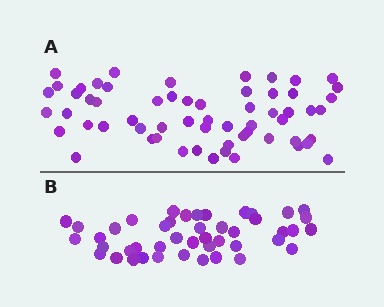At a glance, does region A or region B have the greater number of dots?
Region A (the top region) has more dots.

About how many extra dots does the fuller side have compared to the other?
Region A has approximately 15 more dots than region B.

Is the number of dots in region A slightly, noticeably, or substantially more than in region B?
Region A has noticeably more, but not dramatically so. The ratio is roughly 1.3 to 1.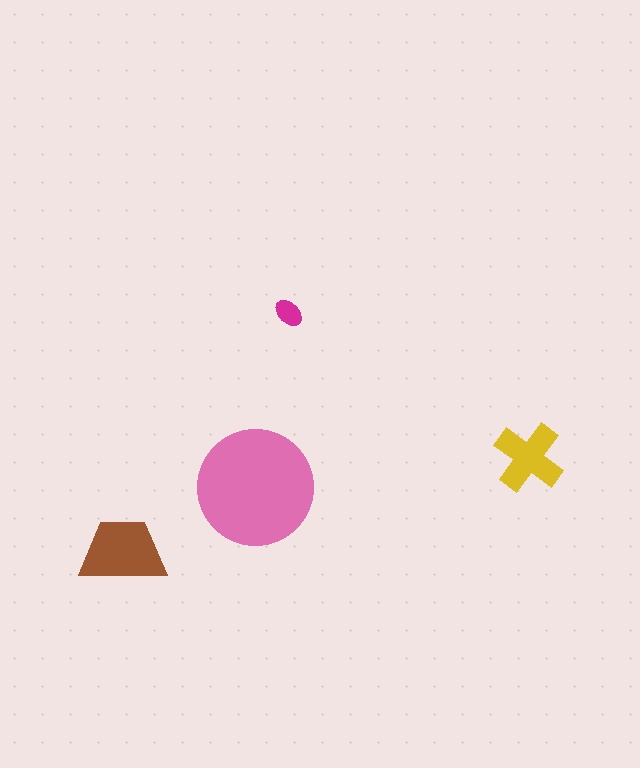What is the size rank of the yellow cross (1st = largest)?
3rd.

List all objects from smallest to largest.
The magenta ellipse, the yellow cross, the brown trapezoid, the pink circle.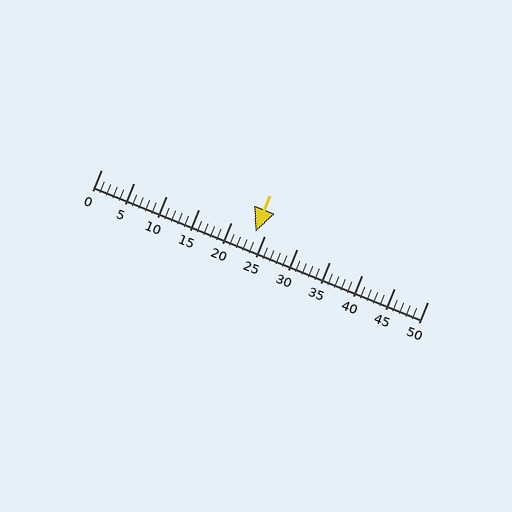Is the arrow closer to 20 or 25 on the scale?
The arrow is closer to 25.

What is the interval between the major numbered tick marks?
The major tick marks are spaced 5 units apart.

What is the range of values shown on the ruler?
The ruler shows values from 0 to 50.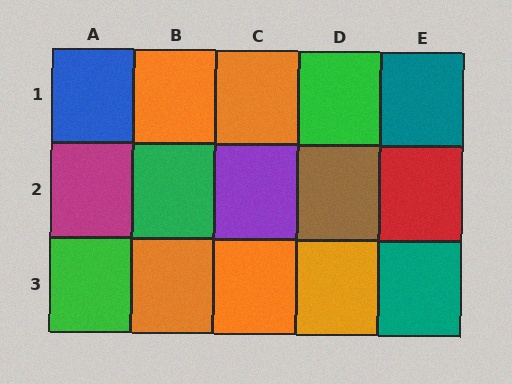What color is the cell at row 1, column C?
Orange.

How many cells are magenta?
1 cell is magenta.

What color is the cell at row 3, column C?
Orange.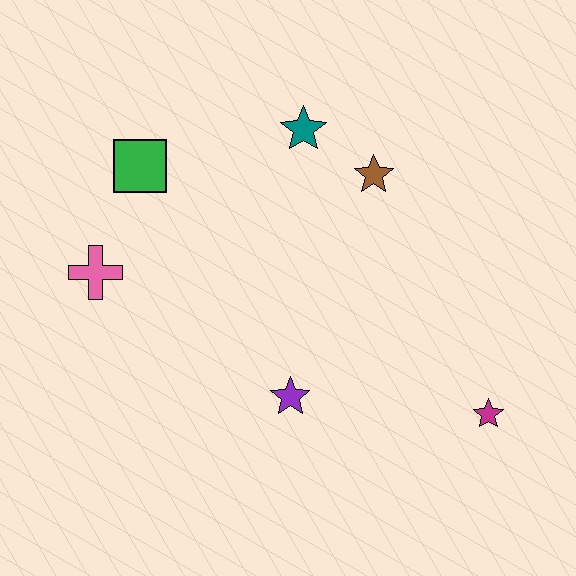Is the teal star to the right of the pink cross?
Yes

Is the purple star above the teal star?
No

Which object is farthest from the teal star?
The magenta star is farthest from the teal star.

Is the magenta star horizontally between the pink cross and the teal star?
No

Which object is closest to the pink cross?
The green square is closest to the pink cross.